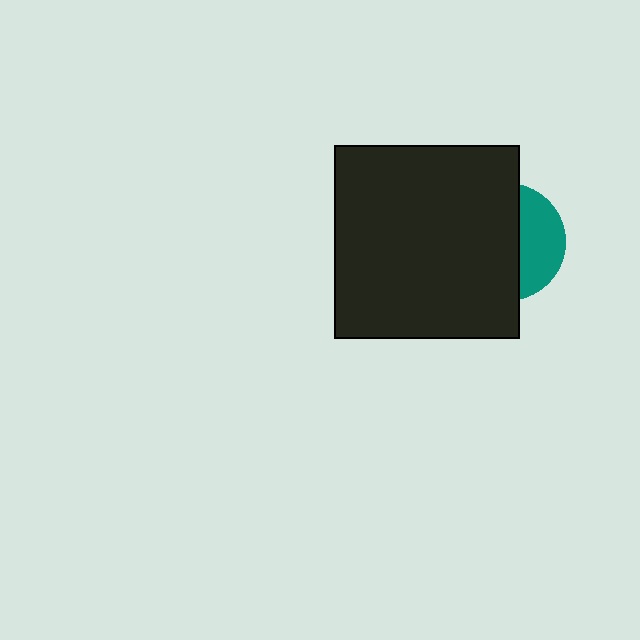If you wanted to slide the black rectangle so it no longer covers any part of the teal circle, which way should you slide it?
Slide it left — that is the most direct way to separate the two shapes.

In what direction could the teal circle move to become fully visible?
The teal circle could move right. That would shift it out from behind the black rectangle entirely.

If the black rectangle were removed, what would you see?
You would see the complete teal circle.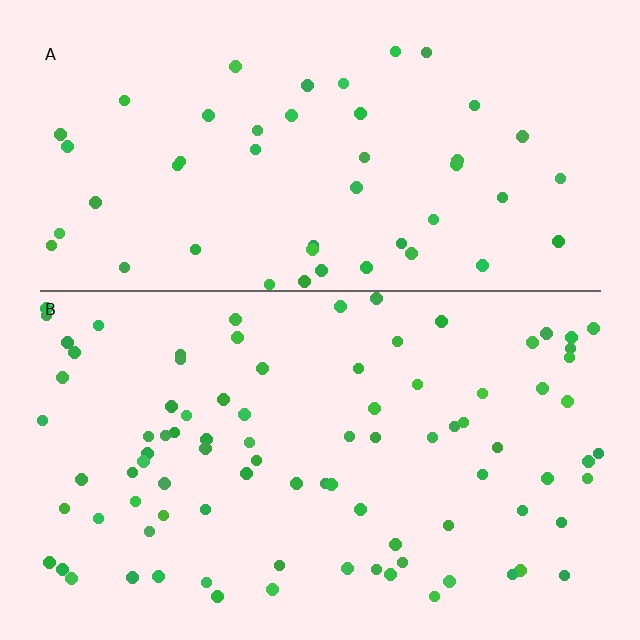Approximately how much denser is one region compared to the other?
Approximately 1.8× — region B over region A.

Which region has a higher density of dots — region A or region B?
B (the bottom).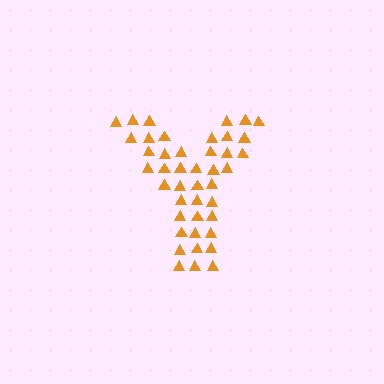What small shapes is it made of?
It is made of small triangles.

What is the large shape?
The large shape is the letter Y.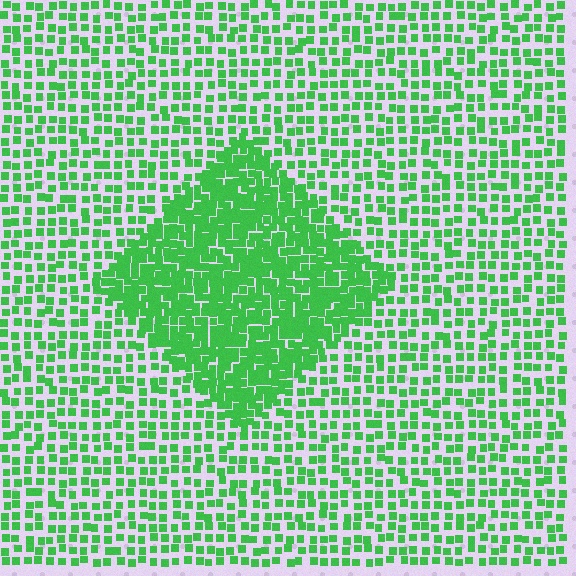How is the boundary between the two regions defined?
The boundary is defined by a change in element density (approximately 2.1x ratio). All elements are the same color, size, and shape.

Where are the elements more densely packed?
The elements are more densely packed inside the diamond boundary.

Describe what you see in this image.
The image contains small green elements arranged at two different densities. A diamond-shaped region is visible where the elements are more densely packed than the surrounding area.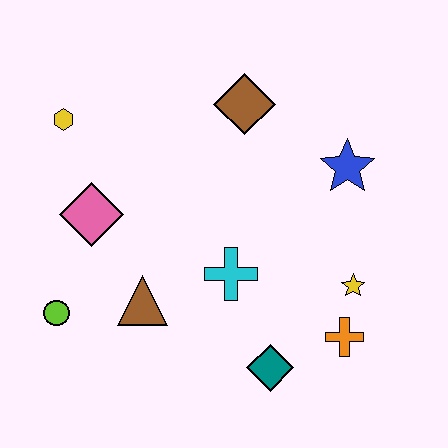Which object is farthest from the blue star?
The lime circle is farthest from the blue star.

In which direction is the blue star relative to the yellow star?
The blue star is above the yellow star.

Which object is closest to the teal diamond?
The orange cross is closest to the teal diamond.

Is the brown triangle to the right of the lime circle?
Yes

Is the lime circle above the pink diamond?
No